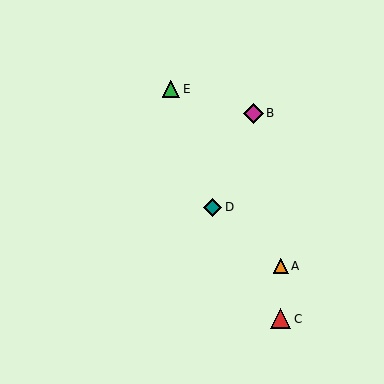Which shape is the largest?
The red triangle (labeled C) is the largest.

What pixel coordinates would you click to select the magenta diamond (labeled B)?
Click at (254, 113) to select the magenta diamond B.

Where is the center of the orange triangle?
The center of the orange triangle is at (281, 266).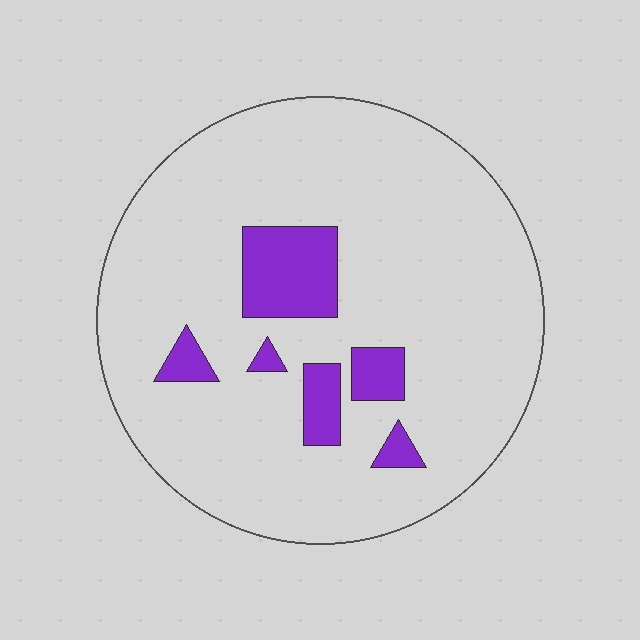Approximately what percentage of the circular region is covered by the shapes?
Approximately 10%.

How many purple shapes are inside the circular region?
6.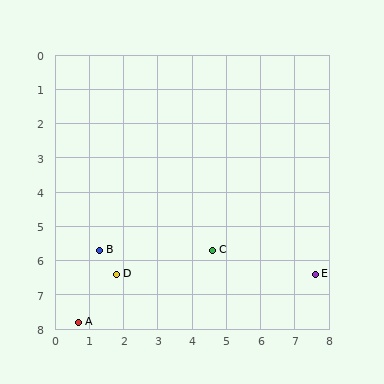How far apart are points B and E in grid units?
Points B and E are about 6.3 grid units apart.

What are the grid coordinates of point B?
Point B is at approximately (1.3, 5.7).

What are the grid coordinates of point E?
Point E is at approximately (7.6, 6.4).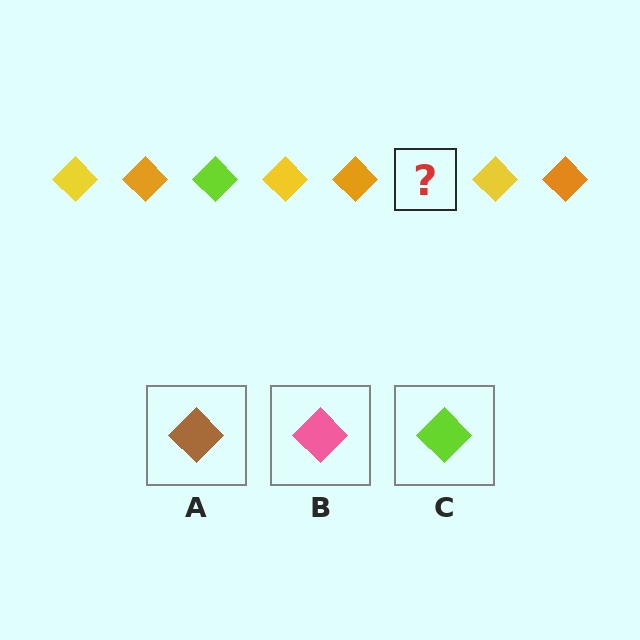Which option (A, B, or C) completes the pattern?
C.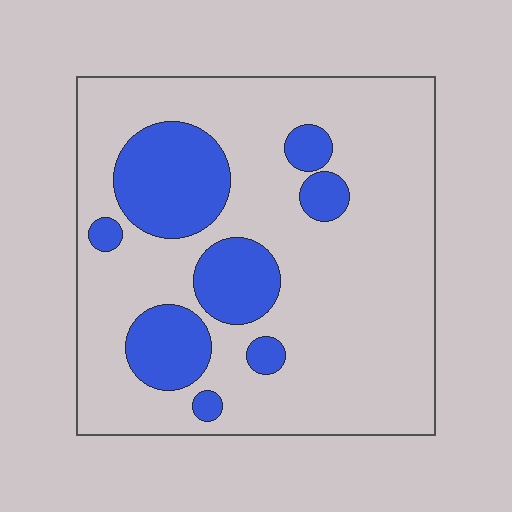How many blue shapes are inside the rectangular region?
8.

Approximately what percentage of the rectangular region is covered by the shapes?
Approximately 25%.